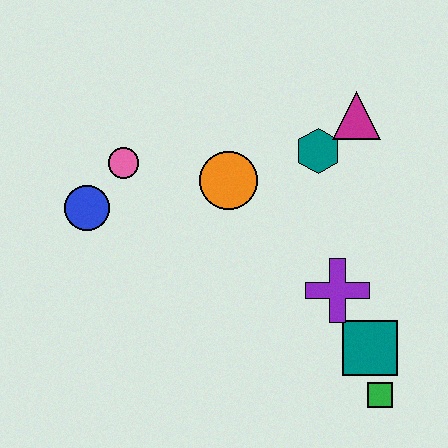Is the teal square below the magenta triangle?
Yes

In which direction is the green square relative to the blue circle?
The green square is to the right of the blue circle.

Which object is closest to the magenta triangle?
The teal hexagon is closest to the magenta triangle.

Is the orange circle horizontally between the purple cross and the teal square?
No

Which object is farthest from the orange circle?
The green square is farthest from the orange circle.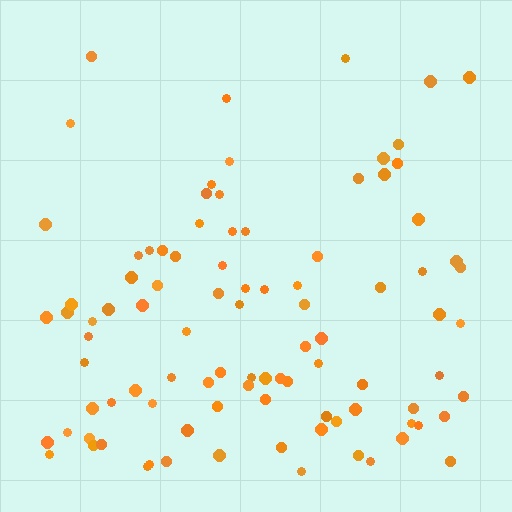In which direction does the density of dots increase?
From top to bottom, with the bottom side densest.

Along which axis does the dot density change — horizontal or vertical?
Vertical.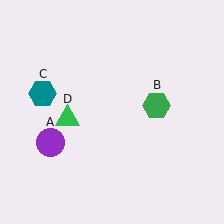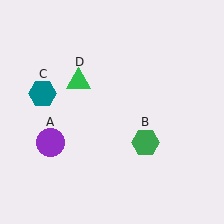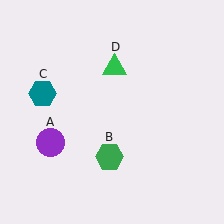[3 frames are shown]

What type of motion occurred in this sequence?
The green hexagon (object B), green triangle (object D) rotated clockwise around the center of the scene.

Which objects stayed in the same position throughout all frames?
Purple circle (object A) and teal hexagon (object C) remained stationary.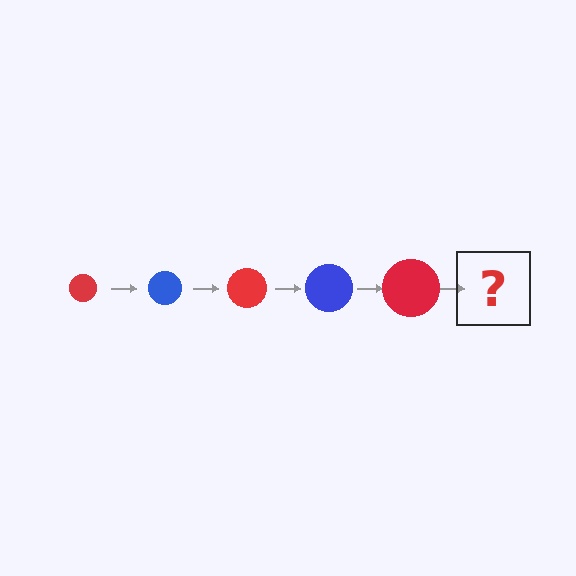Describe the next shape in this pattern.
It should be a blue circle, larger than the previous one.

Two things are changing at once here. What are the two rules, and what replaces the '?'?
The two rules are that the circle grows larger each step and the color cycles through red and blue. The '?' should be a blue circle, larger than the previous one.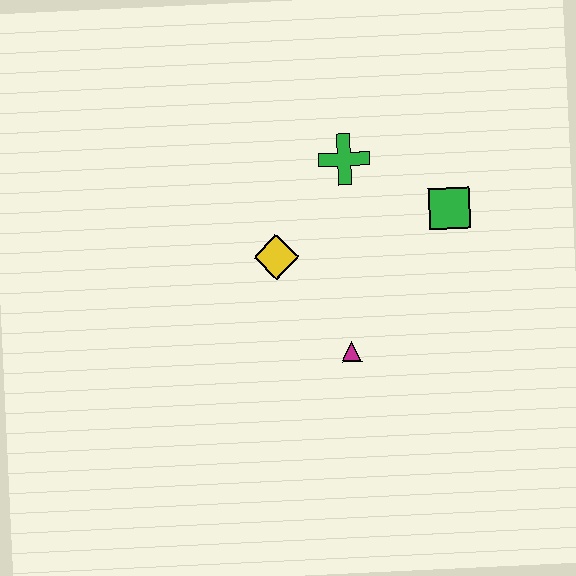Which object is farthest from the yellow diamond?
The green square is farthest from the yellow diamond.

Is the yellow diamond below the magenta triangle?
No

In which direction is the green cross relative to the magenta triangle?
The green cross is above the magenta triangle.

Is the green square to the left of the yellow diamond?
No